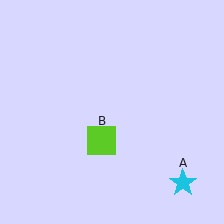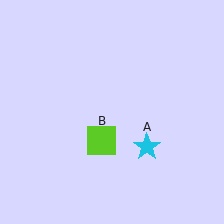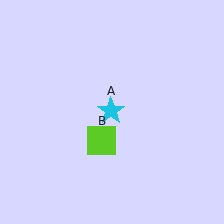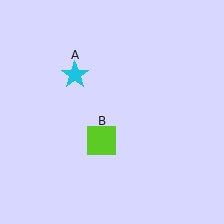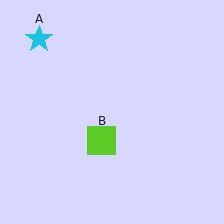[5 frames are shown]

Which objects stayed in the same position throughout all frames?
Lime square (object B) remained stationary.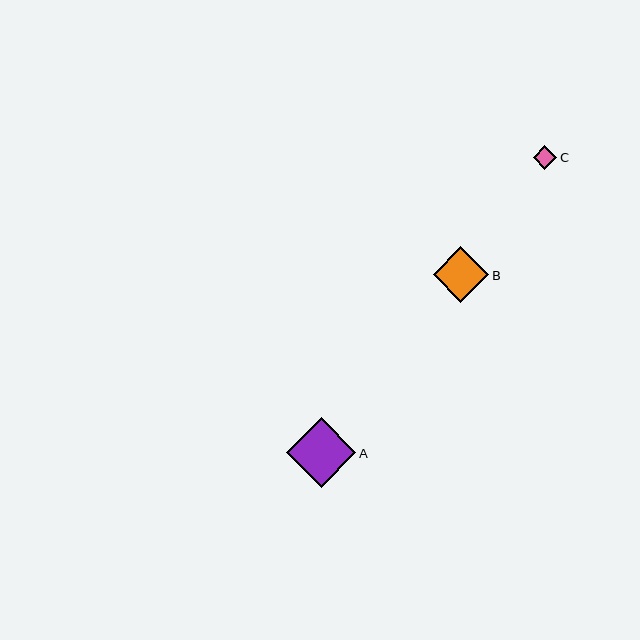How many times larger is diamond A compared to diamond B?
Diamond A is approximately 1.2 times the size of diamond B.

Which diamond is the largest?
Diamond A is the largest with a size of approximately 69 pixels.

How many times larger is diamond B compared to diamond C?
Diamond B is approximately 2.4 times the size of diamond C.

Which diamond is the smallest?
Diamond C is the smallest with a size of approximately 24 pixels.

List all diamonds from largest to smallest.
From largest to smallest: A, B, C.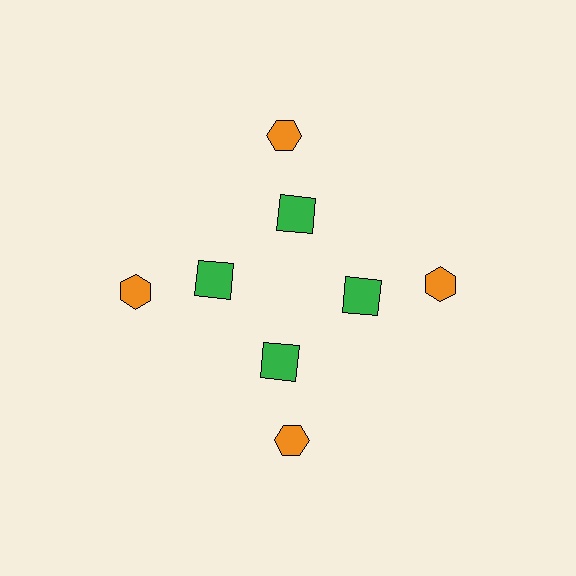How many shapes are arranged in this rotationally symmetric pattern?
There are 8 shapes, arranged in 4 groups of 2.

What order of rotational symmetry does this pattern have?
This pattern has 4-fold rotational symmetry.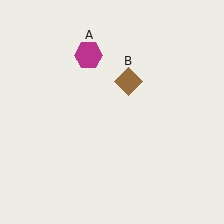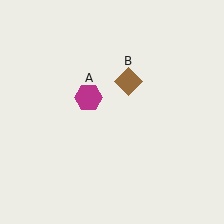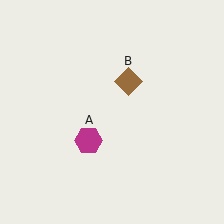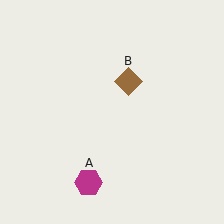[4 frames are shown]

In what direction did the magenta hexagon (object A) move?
The magenta hexagon (object A) moved down.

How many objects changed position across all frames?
1 object changed position: magenta hexagon (object A).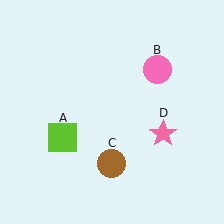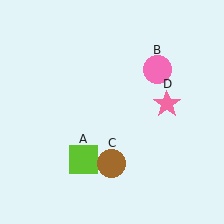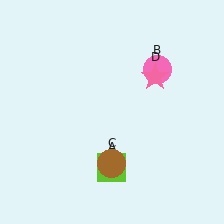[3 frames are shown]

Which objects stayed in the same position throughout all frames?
Pink circle (object B) and brown circle (object C) remained stationary.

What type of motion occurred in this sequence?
The lime square (object A), pink star (object D) rotated counterclockwise around the center of the scene.